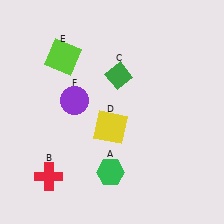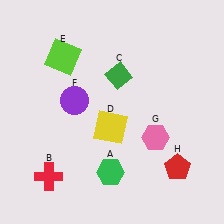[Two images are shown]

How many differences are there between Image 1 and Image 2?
There are 2 differences between the two images.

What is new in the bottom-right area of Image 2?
A red pentagon (H) was added in the bottom-right area of Image 2.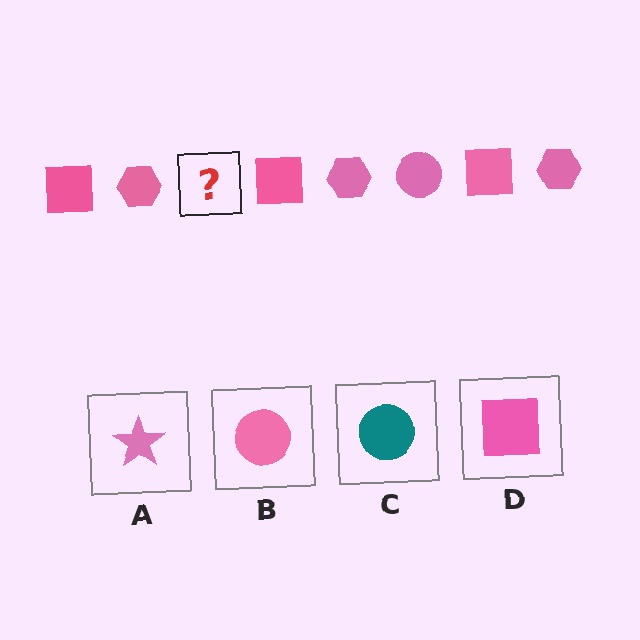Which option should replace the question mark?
Option B.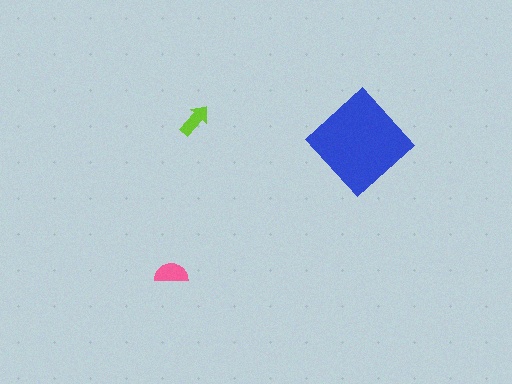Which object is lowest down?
The pink semicircle is bottommost.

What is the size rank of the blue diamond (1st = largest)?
1st.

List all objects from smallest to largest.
The lime arrow, the pink semicircle, the blue diamond.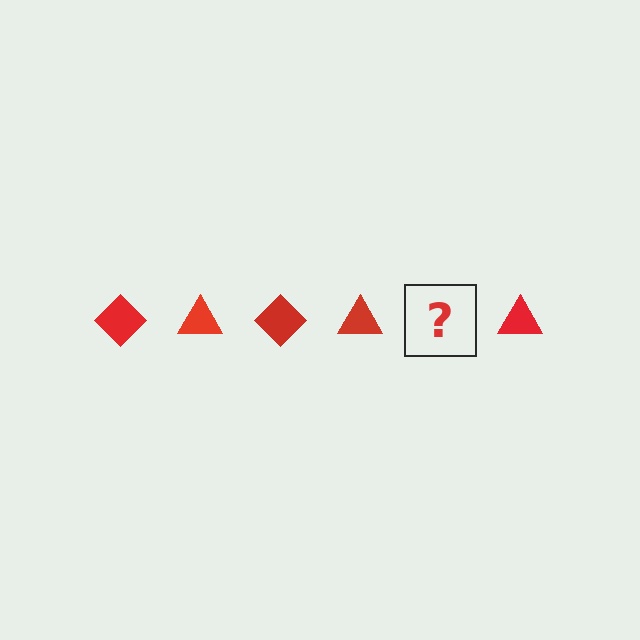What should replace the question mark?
The question mark should be replaced with a red diamond.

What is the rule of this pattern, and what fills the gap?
The rule is that the pattern cycles through diamond, triangle shapes in red. The gap should be filled with a red diamond.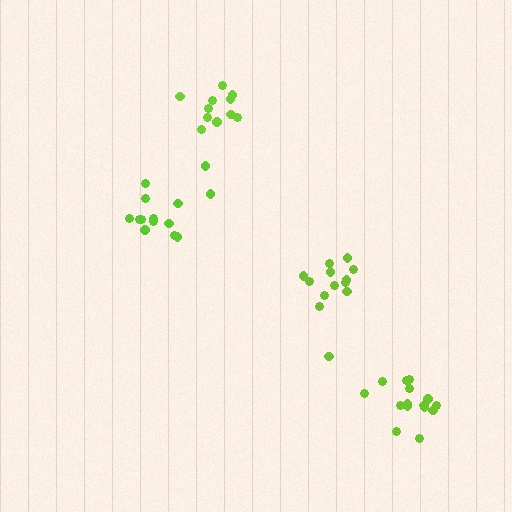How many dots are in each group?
Group 1: 15 dots, Group 2: 13 dots, Group 3: 14 dots, Group 4: 11 dots (53 total).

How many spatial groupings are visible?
There are 4 spatial groupings.